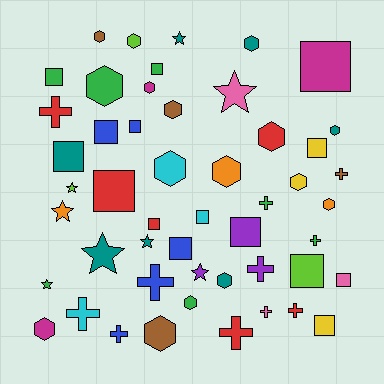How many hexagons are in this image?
There are 16 hexagons.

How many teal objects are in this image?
There are 7 teal objects.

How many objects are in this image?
There are 50 objects.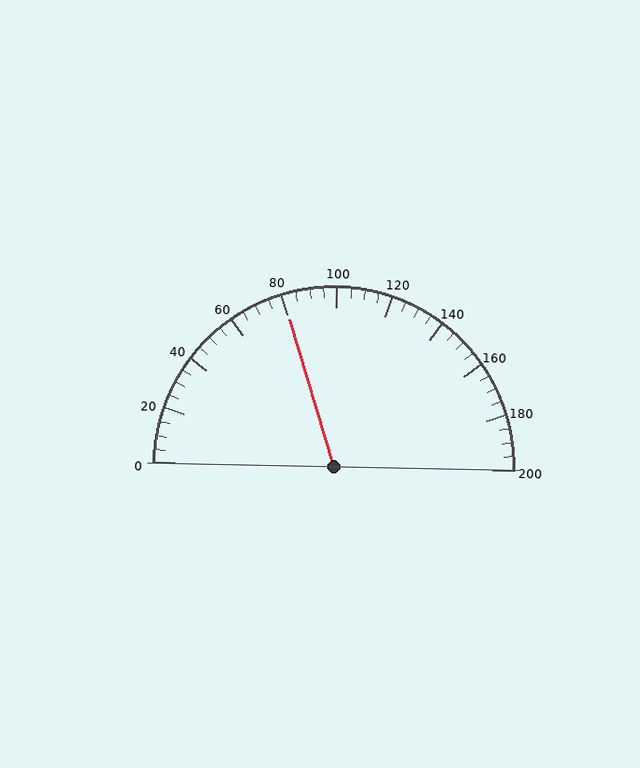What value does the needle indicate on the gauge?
The needle indicates approximately 80.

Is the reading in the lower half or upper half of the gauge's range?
The reading is in the lower half of the range (0 to 200).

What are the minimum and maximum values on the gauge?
The gauge ranges from 0 to 200.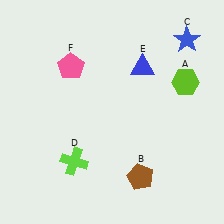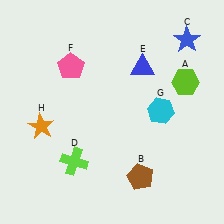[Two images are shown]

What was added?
A cyan hexagon (G), an orange star (H) were added in Image 2.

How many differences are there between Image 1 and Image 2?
There are 2 differences between the two images.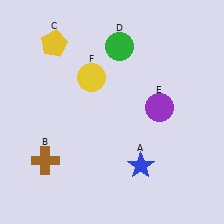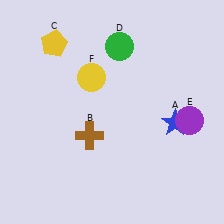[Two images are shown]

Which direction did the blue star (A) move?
The blue star (A) moved up.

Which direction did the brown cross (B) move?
The brown cross (B) moved right.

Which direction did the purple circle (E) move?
The purple circle (E) moved right.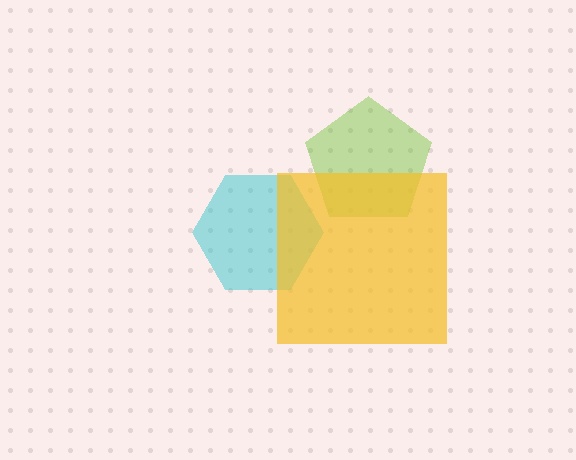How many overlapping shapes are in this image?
There are 3 overlapping shapes in the image.